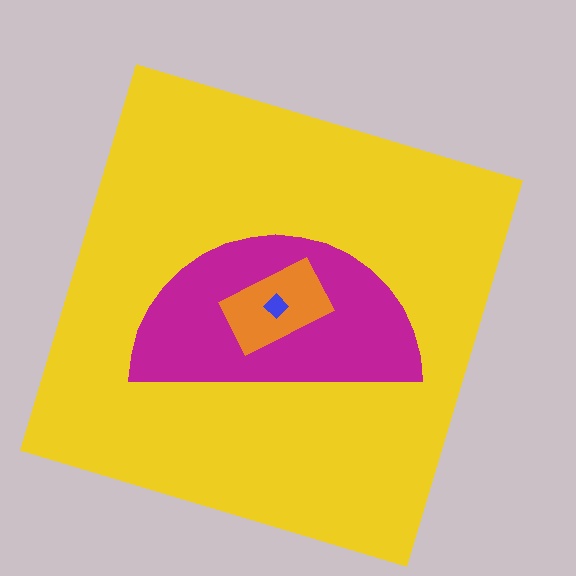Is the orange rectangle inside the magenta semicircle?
Yes.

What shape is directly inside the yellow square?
The magenta semicircle.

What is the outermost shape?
The yellow square.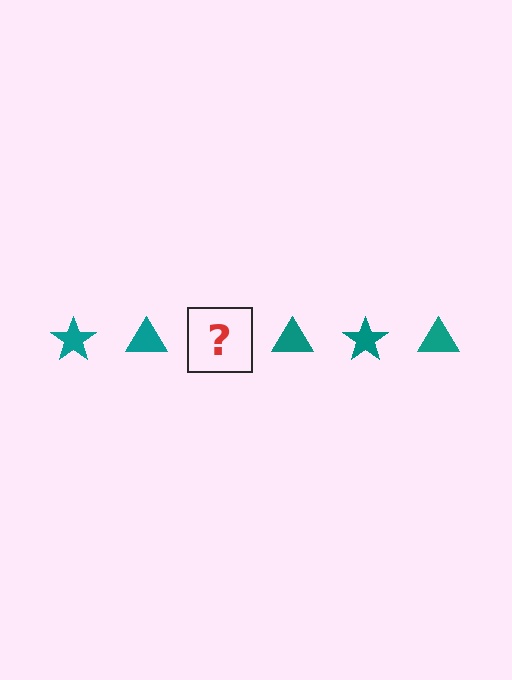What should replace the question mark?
The question mark should be replaced with a teal star.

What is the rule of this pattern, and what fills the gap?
The rule is that the pattern cycles through star, triangle shapes in teal. The gap should be filled with a teal star.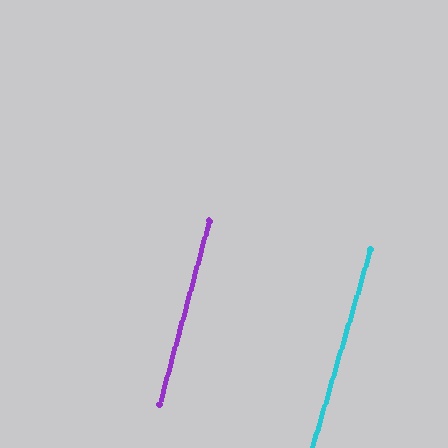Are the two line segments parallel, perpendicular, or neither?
Parallel — their directions differ by only 1.1°.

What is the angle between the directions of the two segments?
Approximately 1 degree.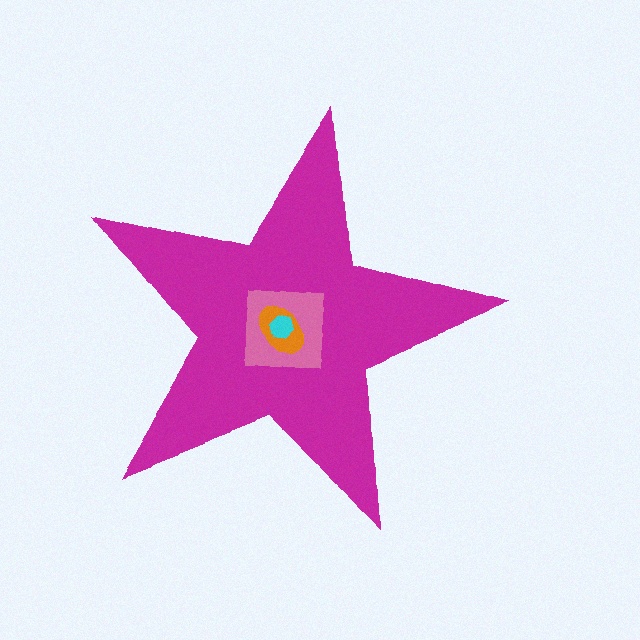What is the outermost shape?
The magenta star.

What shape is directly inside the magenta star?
The pink square.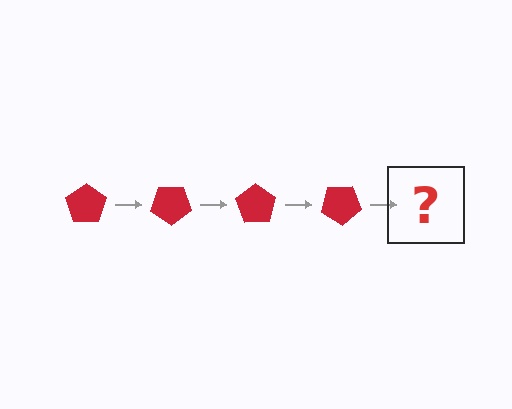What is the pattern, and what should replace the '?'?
The pattern is that the pentagon rotates 35 degrees each step. The '?' should be a red pentagon rotated 140 degrees.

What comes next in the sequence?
The next element should be a red pentagon rotated 140 degrees.